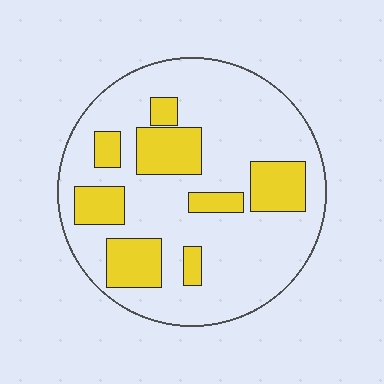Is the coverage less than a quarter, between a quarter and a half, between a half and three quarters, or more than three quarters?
Between a quarter and a half.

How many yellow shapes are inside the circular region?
8.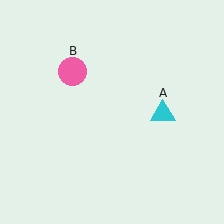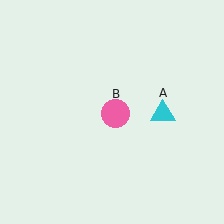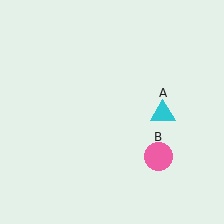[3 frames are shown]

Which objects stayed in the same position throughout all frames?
Cyan triangle (object A) remained stationary.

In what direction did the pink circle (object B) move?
The pink circle (object B) moved down and to the right.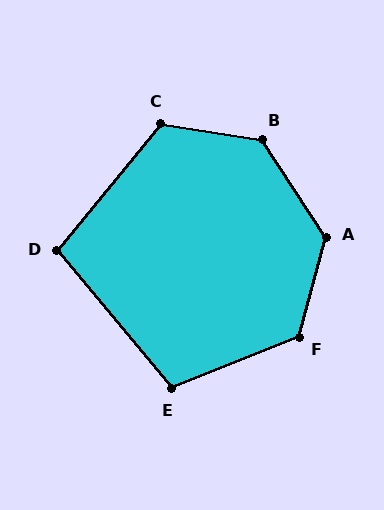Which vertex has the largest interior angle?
A, at approximately 132 degrees.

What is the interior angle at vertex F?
Approximately 127 degrees (obtuse).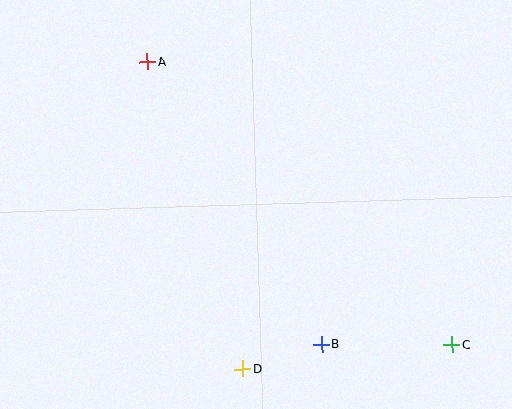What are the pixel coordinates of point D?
Point D is at (243, 369).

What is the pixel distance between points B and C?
The distance between B and C is 131 pixels.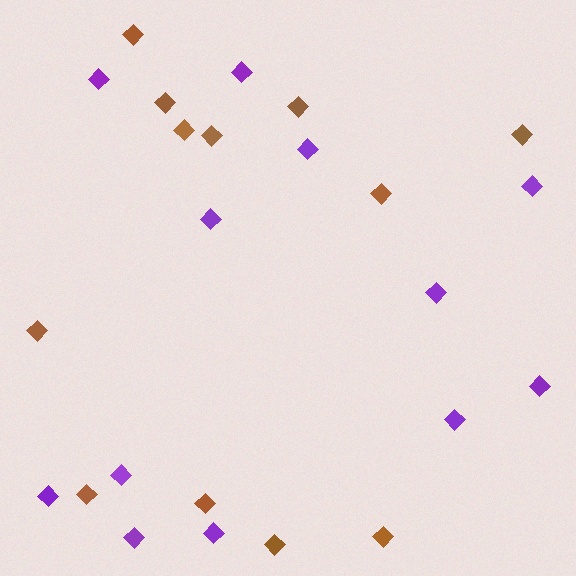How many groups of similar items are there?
There are 2 groups: one group of purple diamonds (12) and one group of brown diamonds (12).